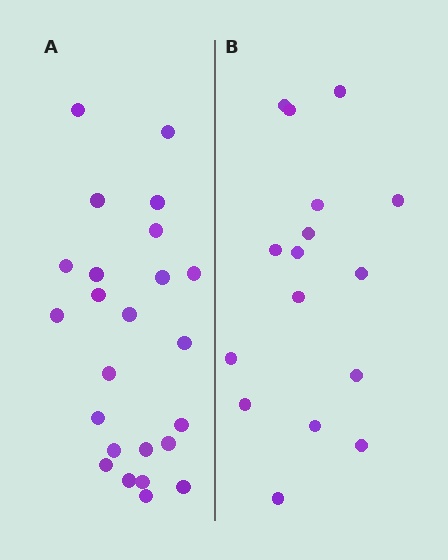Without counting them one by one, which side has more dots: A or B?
Region A (the left region) has more dots.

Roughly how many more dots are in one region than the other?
Region A has roughly 8 or so more dots than region B.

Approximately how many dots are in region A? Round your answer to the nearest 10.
About 20 dots. (The exact count is 24, which rounds to 20.)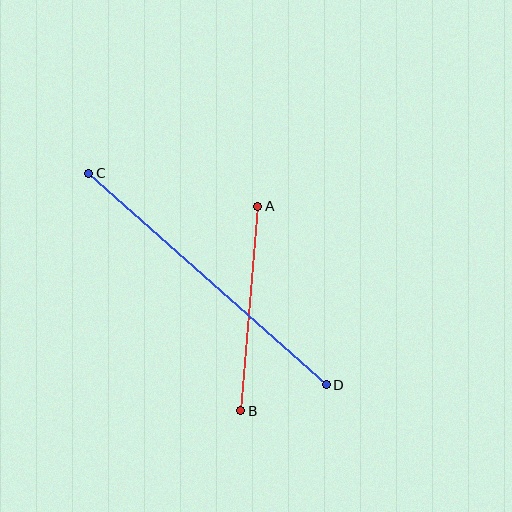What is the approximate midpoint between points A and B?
The midpoint is at approximately (249, 308) pixels.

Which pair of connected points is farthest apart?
Points C and D are farthest apart.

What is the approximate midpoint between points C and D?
The midpoint is at approximately (208, 279) pixels.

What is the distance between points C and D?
The distance is approximately 318 pixels.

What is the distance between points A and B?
The distance is approximately 205 pixels.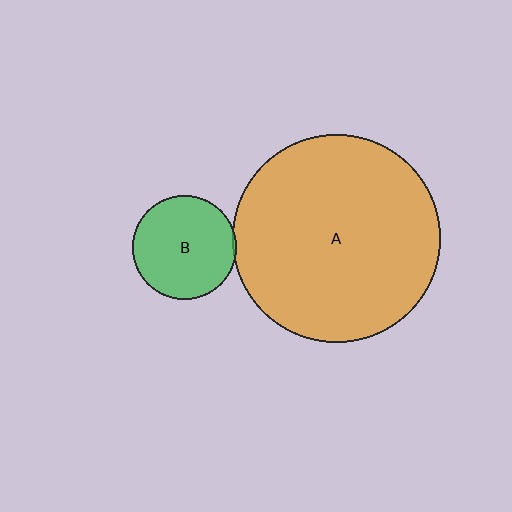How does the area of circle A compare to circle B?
Approximately 4.0 times.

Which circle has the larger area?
Circle A (orange).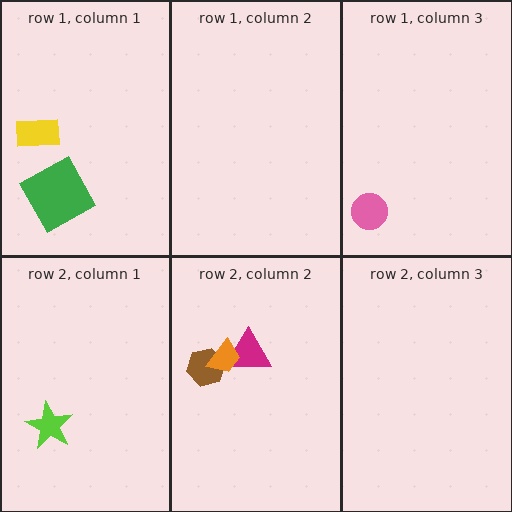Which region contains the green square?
The row 1, column 1 region.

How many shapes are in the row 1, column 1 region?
2.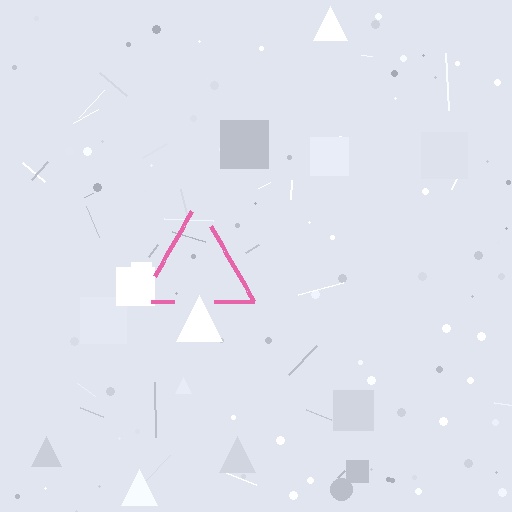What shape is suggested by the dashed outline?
The dashed outline suggests a triangle.